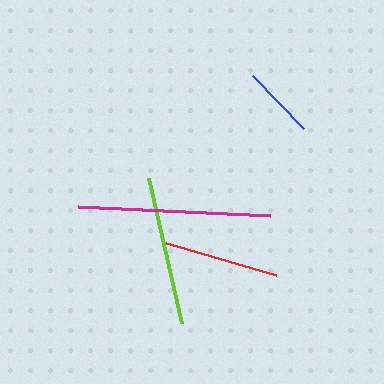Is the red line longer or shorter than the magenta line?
The magenta line is longer than the red line.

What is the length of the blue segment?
The blue segment is approximately 74 pixels long.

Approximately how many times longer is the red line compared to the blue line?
The red line is approximately 1.6 times the length of the blue line.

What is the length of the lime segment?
The lime segment is approximately 149 pixels long.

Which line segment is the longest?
The magenta line is the longest at approximately 192 pixels.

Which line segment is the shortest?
The blue line is the shortest at approximately 74 pixels.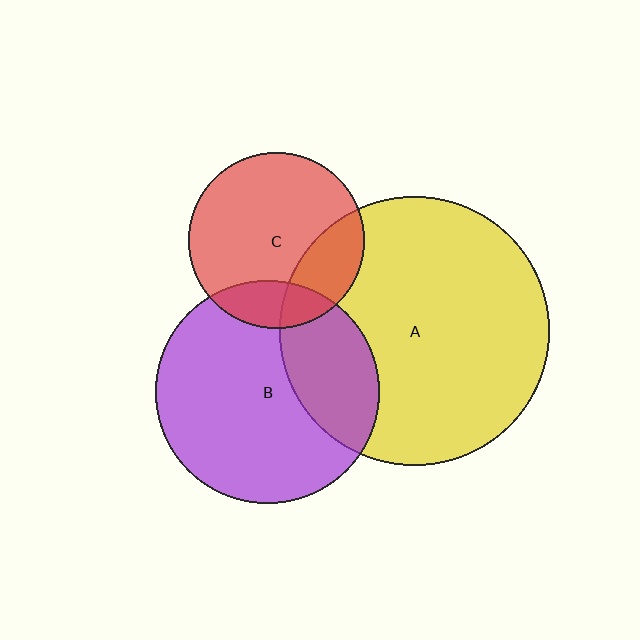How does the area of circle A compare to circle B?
Approximately 1.5 times.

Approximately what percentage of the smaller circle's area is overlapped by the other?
Approximately 30%.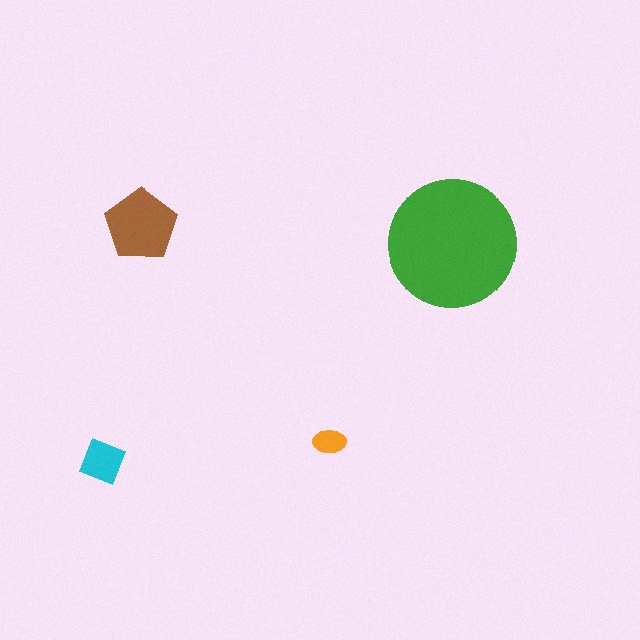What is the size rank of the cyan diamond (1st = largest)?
3rd.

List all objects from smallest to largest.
The orange ellipse, the cyan diamond, the brown pentagon, the green circle.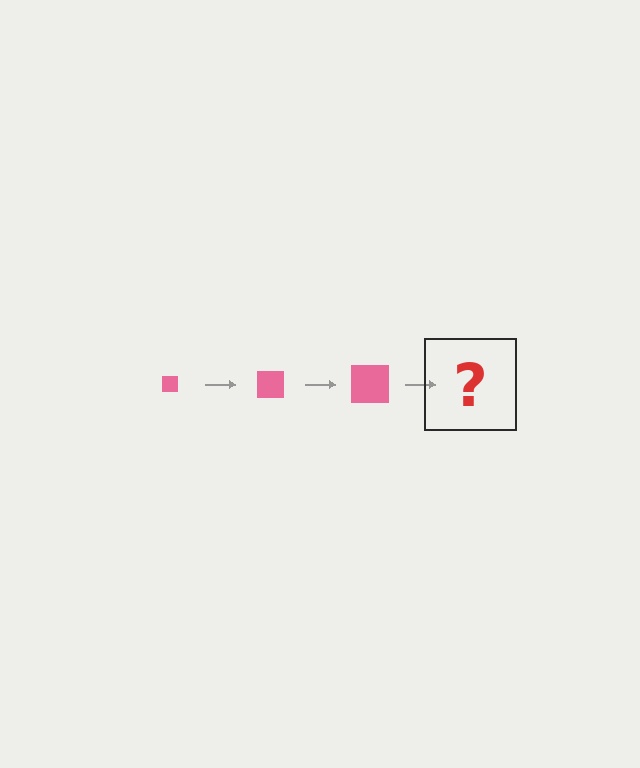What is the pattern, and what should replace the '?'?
The pattern is that the square gets progressively larger each step. The '?' should be a pink square, larger than the previous one.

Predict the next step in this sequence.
The next step is a pink square, larger than the previous one.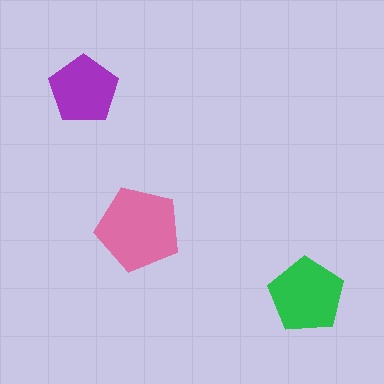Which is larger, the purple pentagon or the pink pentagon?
The pink one.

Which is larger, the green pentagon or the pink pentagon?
The pink one.